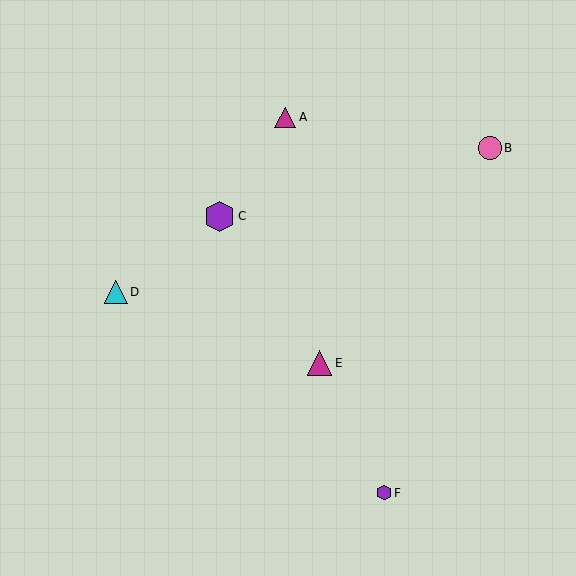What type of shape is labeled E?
Shape E is a magenta triangle.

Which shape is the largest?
The purple hexagon (labeled C) is the largest.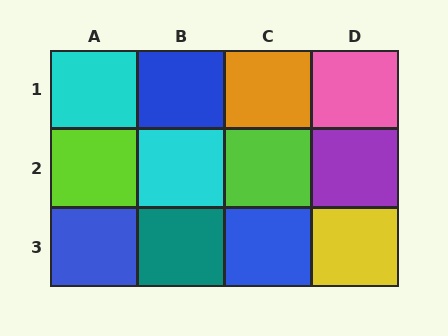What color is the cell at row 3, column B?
Teal.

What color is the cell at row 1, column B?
Blue.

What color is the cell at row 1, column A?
Cyan.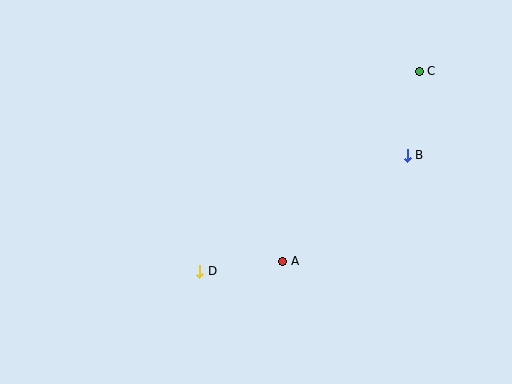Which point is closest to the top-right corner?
Point C is closest to the top-right corner.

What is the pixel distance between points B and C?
The distance between B and C is 85 pixels.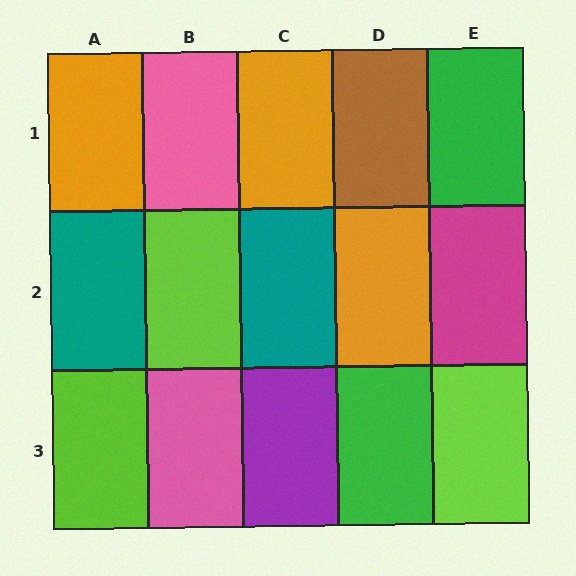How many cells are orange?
3 cells are orange.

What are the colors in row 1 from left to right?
Orange, pink, orange, brown, green.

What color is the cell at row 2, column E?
Magenta.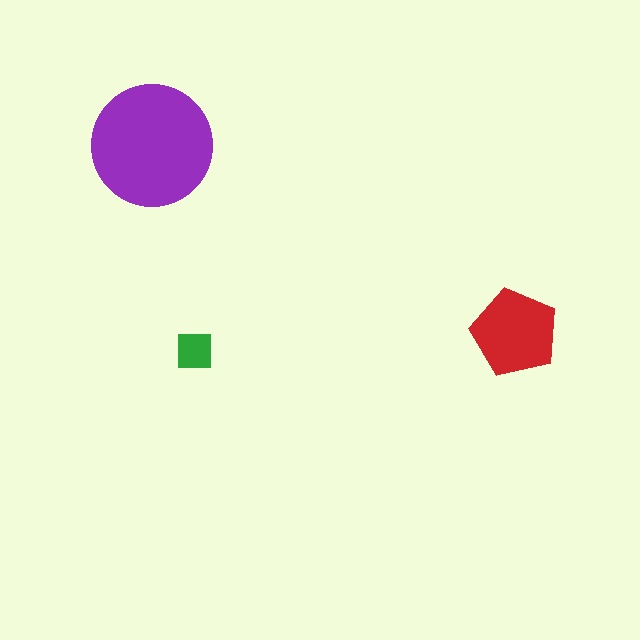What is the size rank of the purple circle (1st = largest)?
1st.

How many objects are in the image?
There are 3 objects in the image.